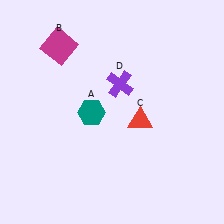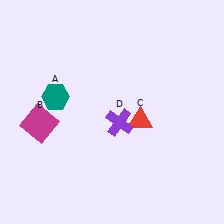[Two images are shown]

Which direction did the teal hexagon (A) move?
The teal hexagon (A) moved left.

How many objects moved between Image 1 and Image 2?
3 objects moved between the two images.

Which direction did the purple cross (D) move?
The purple cross (D) moved down.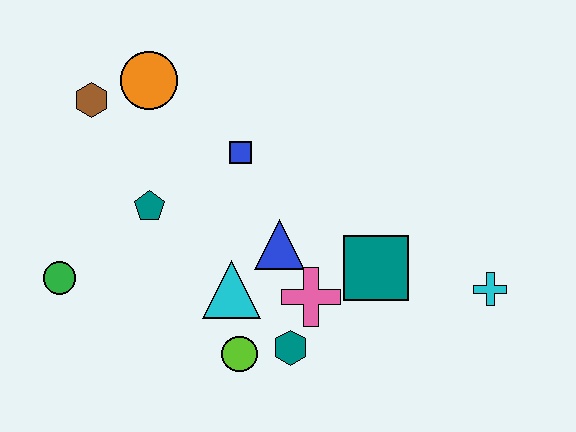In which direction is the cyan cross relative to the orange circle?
The cyan cross is to the right of the orange circle.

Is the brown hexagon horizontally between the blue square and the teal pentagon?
No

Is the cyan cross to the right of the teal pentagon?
Yes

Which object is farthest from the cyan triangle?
The cyan cross is farthest from the cyan triangle.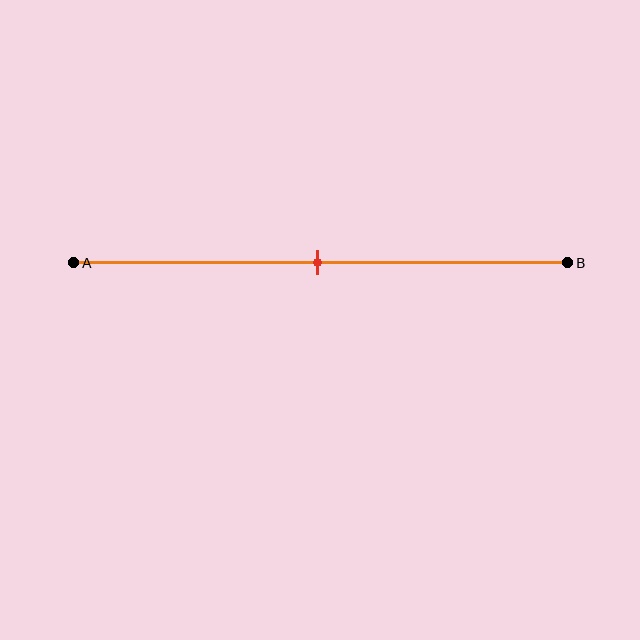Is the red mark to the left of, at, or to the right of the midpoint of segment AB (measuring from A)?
The red mark is approximately at the midpoint of segment AB.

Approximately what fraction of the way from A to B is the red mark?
The red mark is approximately 50% of the way from A to B.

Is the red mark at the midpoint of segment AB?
Yes, the mark is approximately at the midpoint.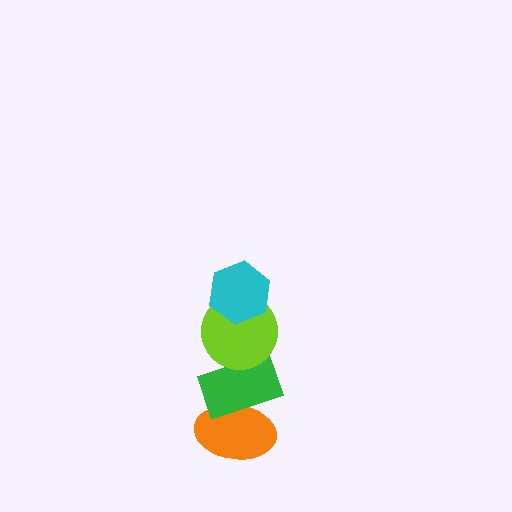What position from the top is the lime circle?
The lime circle is 2nd from the top.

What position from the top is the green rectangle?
The green rectangle is 3rd from the top.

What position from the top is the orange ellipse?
The orange ellipse is 4th from the top.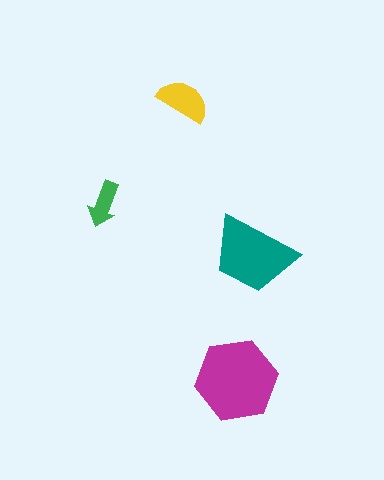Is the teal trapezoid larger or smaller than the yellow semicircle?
Larger.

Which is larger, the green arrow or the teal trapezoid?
The teal trapezoid.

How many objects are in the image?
There are 4 objects in the image.